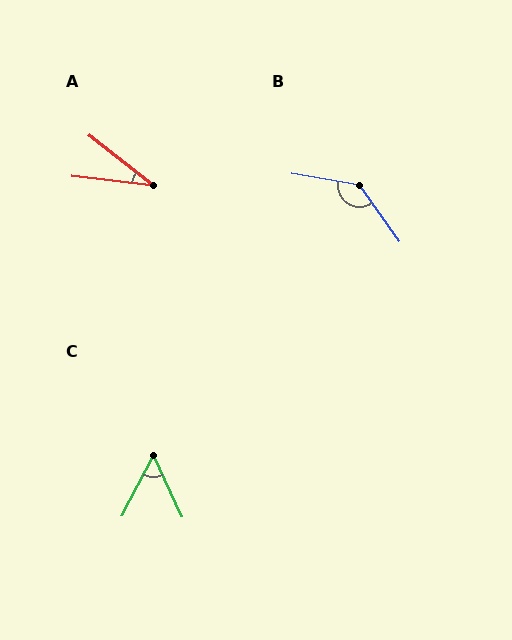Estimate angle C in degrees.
Approximately 53 degrees.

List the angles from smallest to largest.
A (32°), C (53°), B (136°).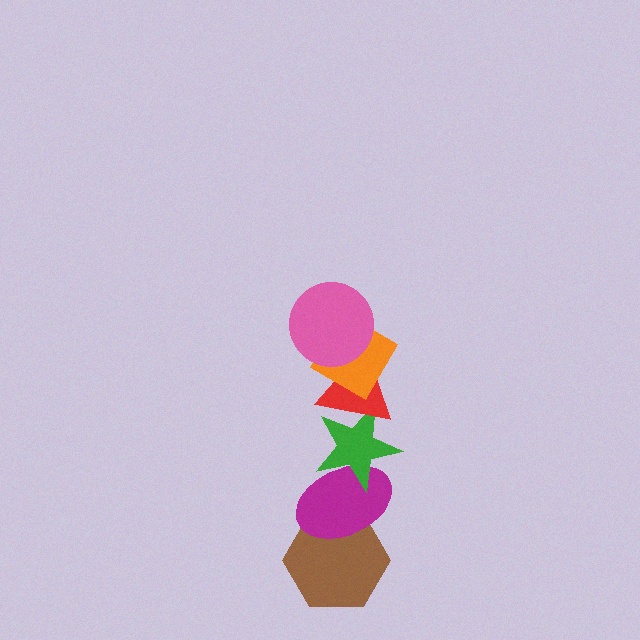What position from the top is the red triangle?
The red triangle is 3rd from the top.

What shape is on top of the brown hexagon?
The magenta ellipse is on top of the brown hexagon.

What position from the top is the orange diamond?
The orange diamond is 2nd from the top.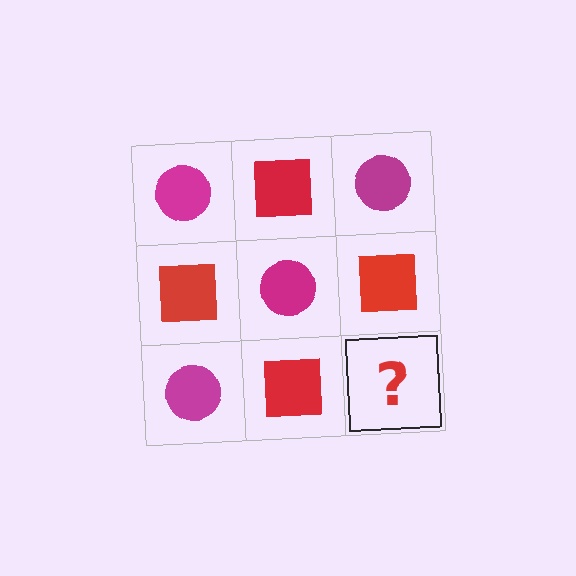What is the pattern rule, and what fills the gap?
The rule is that it alternates magenta circle and red square in a checkerboard pattern. The gap should be filled with a magenta circle.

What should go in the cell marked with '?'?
The missing cell should contain a magenta circle.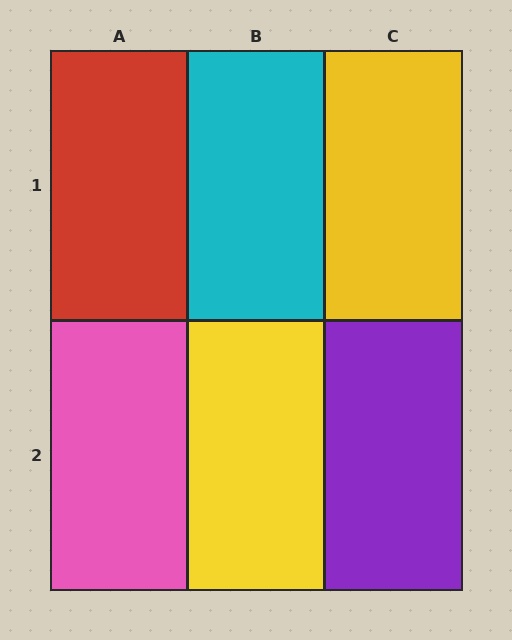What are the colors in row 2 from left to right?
Pink, yellow, purple.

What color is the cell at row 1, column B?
Cyan.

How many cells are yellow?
2 cells are yellow.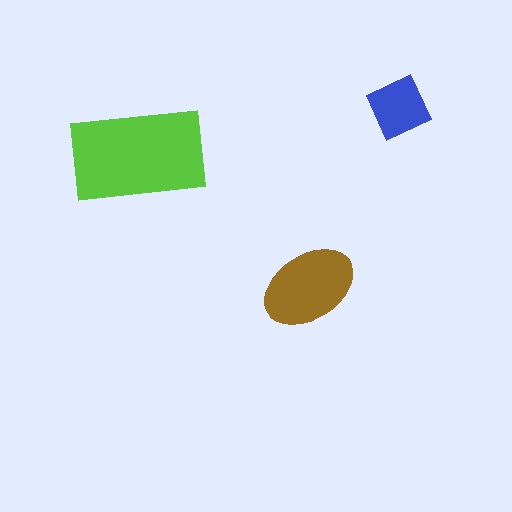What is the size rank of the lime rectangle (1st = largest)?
1st.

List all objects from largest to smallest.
The lime rectangle, the brown ellipse, the blue diamond.